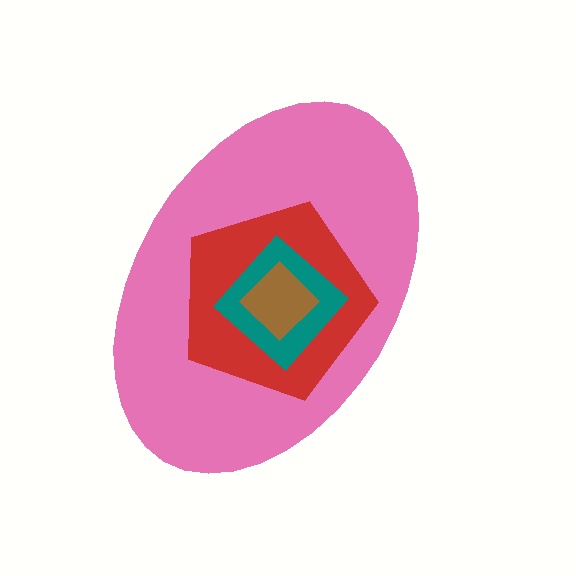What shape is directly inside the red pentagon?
The teal diamond.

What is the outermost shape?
The pink ellipse.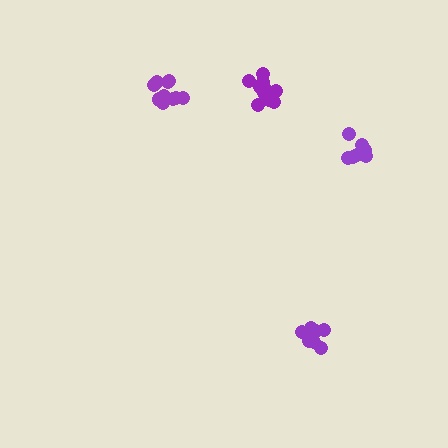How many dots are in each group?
Group 1: 8 dots, Group 2: 12 dots, Group 3: 11 dots, Group 4: 7 dots (38 total).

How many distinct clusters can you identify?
There are 4 distinct clusters.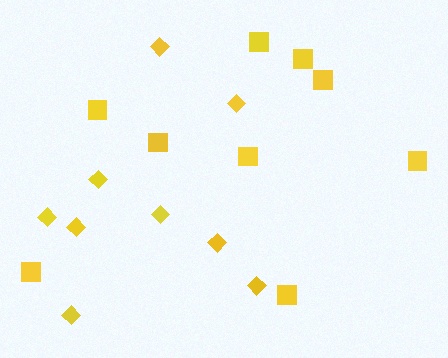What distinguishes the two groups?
There are 2 groups: one group of diamonds (9) and one group of squares (9).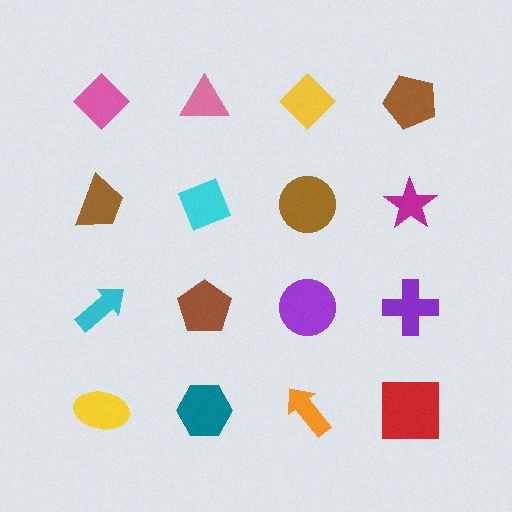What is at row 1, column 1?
A pink diamond.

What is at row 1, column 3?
A yellow diamond.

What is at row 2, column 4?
A magenta star.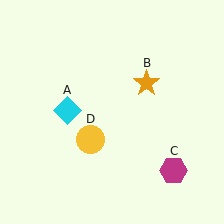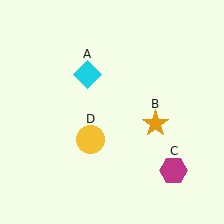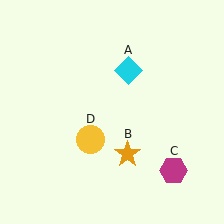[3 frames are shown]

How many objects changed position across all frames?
2 objects changed position: cyan diamond (object A), orange star (object B).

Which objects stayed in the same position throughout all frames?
Magenta hexagon (object C) and yellow circle (object D) remained stationary.